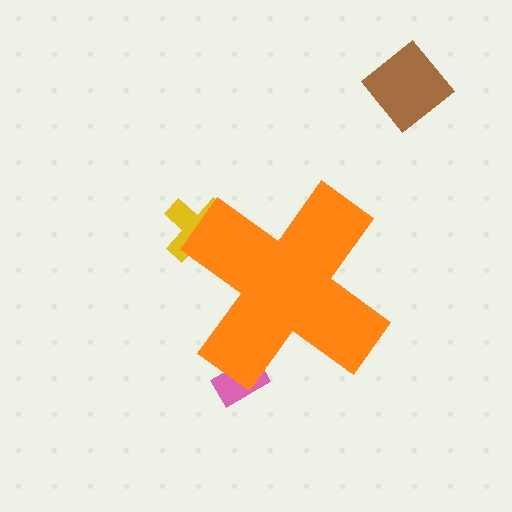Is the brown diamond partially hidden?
No, the brown diamond is fully visible.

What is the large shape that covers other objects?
An orange cross.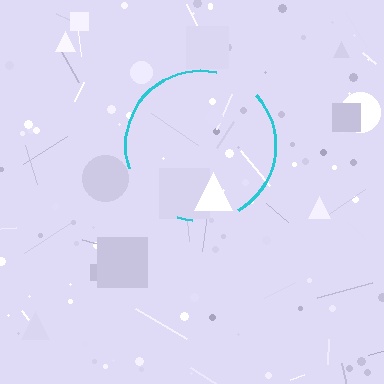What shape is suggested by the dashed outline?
The dashed outline suggests a circle.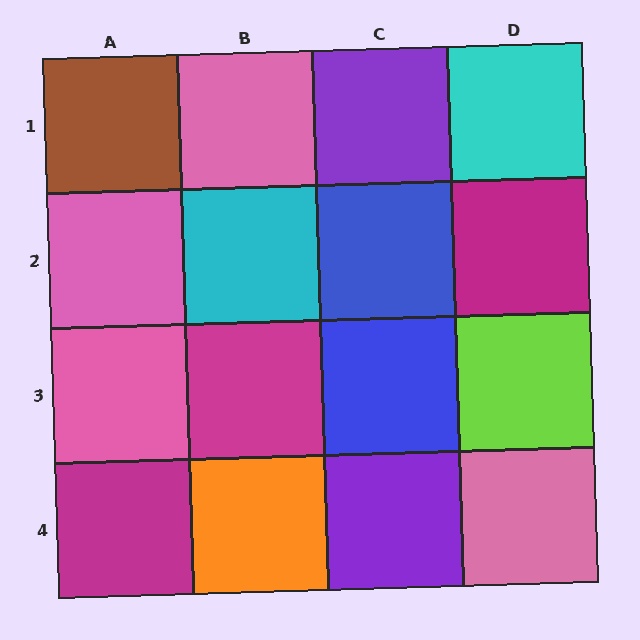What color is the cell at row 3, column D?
Lime.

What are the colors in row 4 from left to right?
Magenta, orange, purple, pink.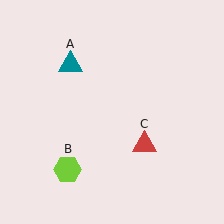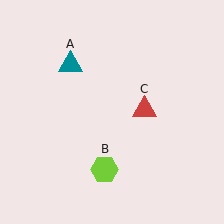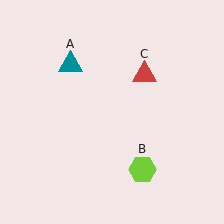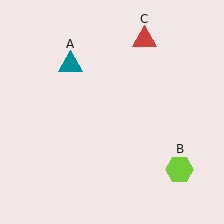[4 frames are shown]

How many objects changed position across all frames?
2 objects changed position: lime hexagon (object B), red triangle (object C).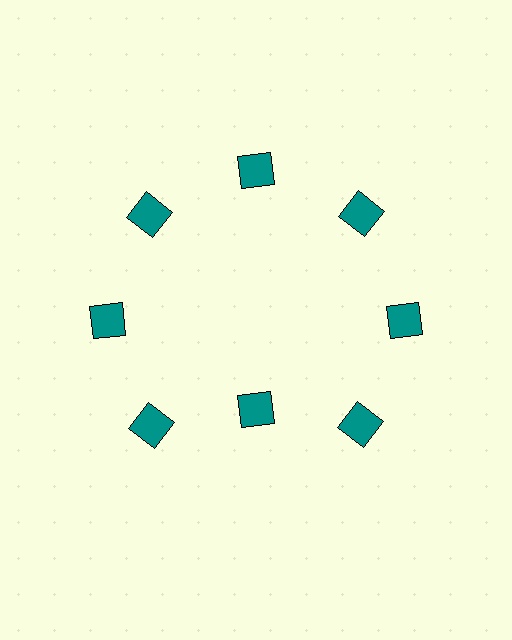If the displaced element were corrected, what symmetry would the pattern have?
It would have 8-fold rotational symmetry — the pattern would map onto itself every 45 degrees.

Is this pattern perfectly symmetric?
No. The 8 teal squares are arranged in a ring, but one element near the 6 o'clock position is pulled inward toward the center, breaking the 8-fold rotational symmetry.